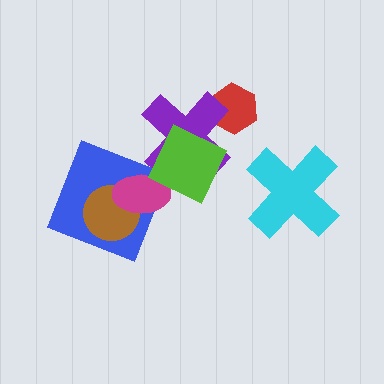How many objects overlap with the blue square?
2 objects overlap with the blue square.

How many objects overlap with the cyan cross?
0 objects overlap with the cyan cross.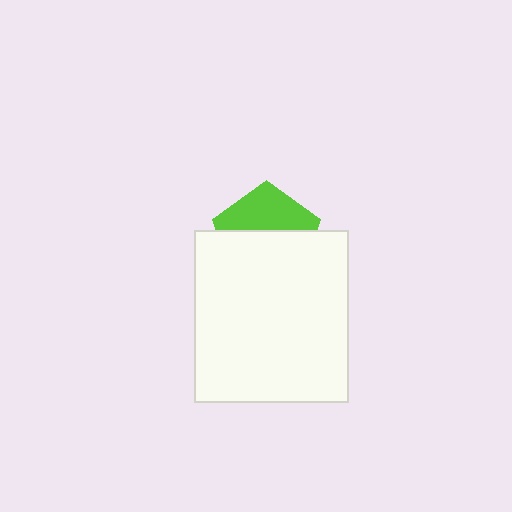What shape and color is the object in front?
The object in front is a white rectangle.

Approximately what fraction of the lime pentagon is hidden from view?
Roughly 59% of the lime pentagon is hidden behind the white rectangle.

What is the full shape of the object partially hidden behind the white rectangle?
The partially hidden object is a lime pentagon.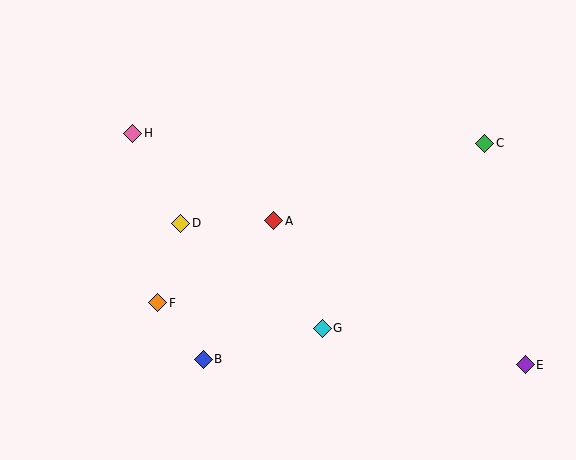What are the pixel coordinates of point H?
Point H is at (133, 133).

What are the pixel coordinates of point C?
Point C is at (485, 143).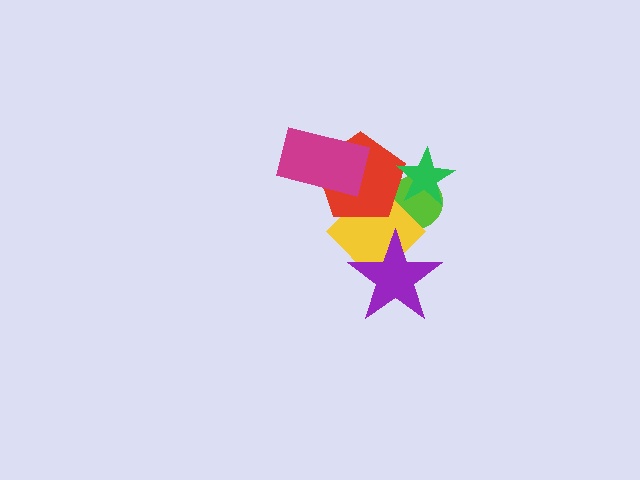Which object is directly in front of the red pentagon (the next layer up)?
The magenta rectangle is directly in front of the red pentagon.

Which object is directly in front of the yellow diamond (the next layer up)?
The red pentagon is directly in front of the yellow diamond.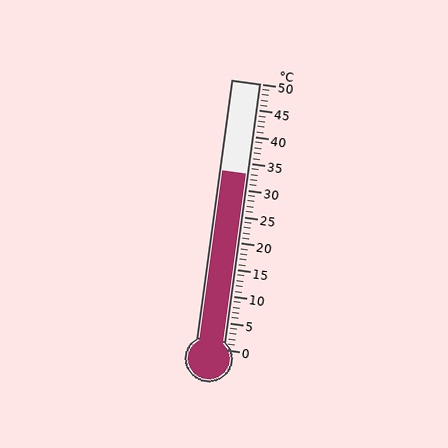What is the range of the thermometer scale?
The thermometer scale ranges from 0°C to 50°C.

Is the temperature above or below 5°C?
The temperature is above 5°C.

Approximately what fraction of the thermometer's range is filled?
The thermometer is filled to approximately 65% of its range.